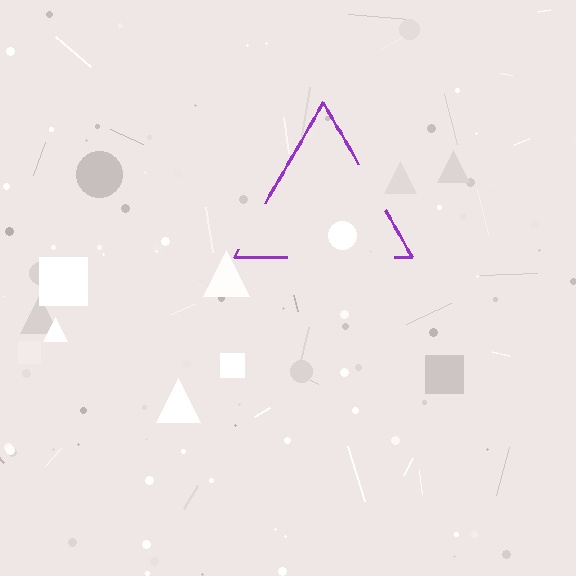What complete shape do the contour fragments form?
The contour fragments form a triangle.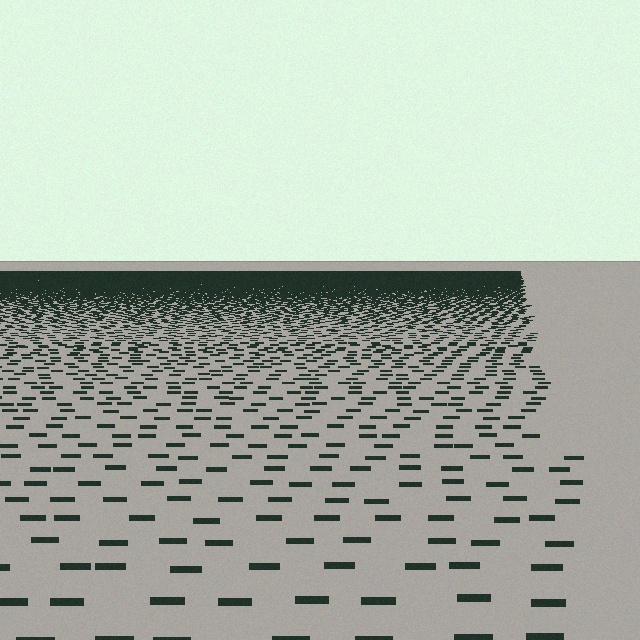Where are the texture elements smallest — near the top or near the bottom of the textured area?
Near the top.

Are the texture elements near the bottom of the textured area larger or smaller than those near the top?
Larger. Near the bottom, elements are closer to the viewer and appear at a bigger on-screen size.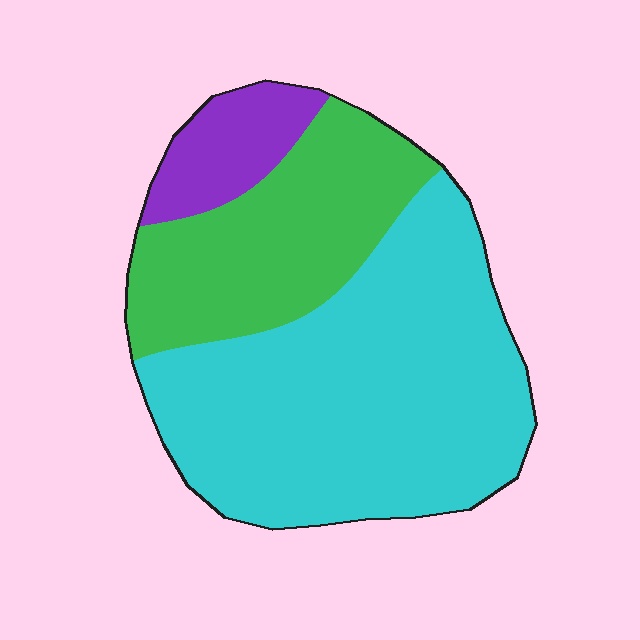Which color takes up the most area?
Cyan, at roughly 60%.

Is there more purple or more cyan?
Cyan.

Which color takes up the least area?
Purple, at roughly 10%.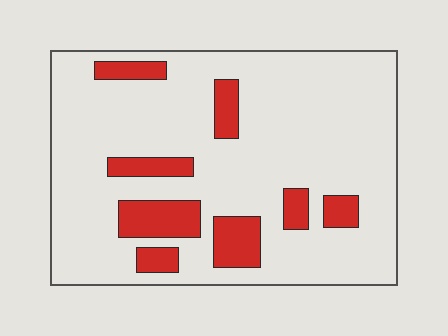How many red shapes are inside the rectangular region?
8.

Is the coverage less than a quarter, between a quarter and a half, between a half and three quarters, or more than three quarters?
Less than a quarter.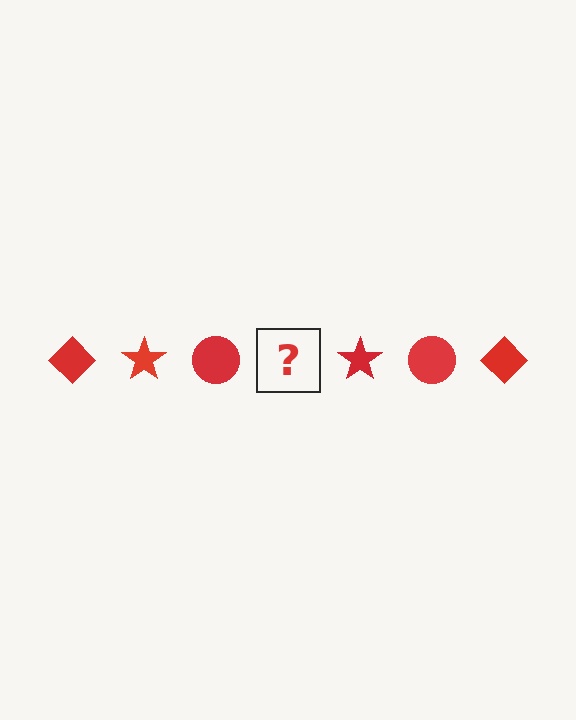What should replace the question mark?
The question mark should be replaced with a red diamond.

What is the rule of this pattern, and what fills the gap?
The rule is that the pattern cycles through diamond, star, circle shapes in red. The gap should be filled with a red diamond.